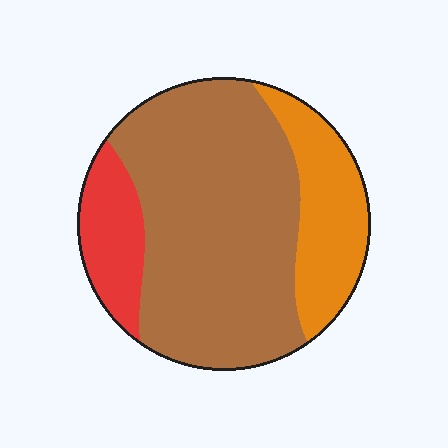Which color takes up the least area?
Red, at roughly 15%.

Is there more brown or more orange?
Brown.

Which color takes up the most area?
Brown, at roughly 65%.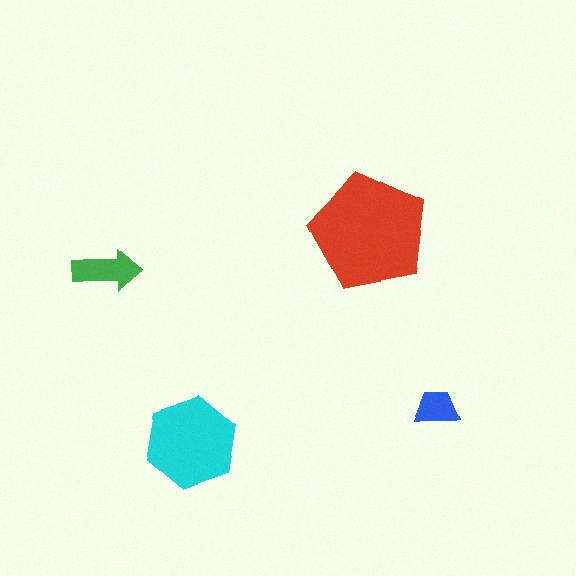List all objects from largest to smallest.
The red pentagon, the cyan hexagon, the green arrow, the blue trapezoid.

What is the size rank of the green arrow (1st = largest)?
3rd.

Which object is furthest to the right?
The blue trapezoid is rightmost.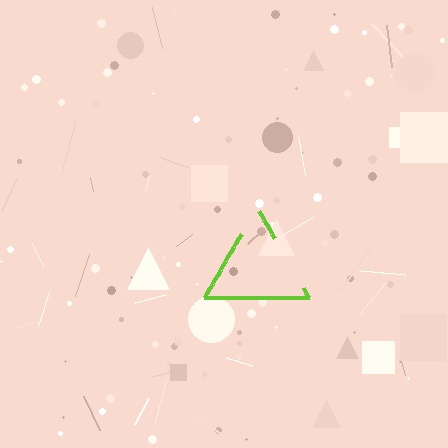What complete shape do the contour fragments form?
The contour fragments form a triangle.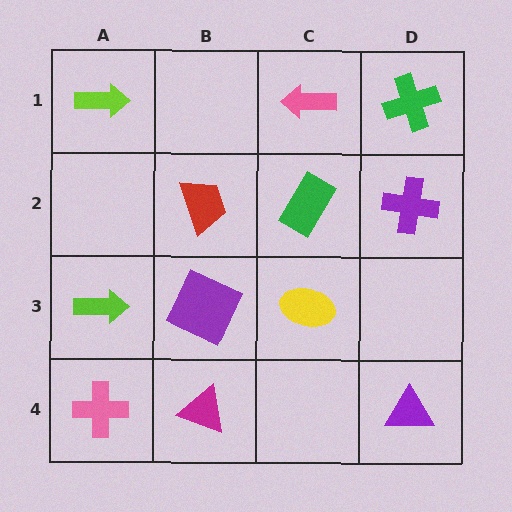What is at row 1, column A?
A lime arrow.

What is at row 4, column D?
A purple triangle.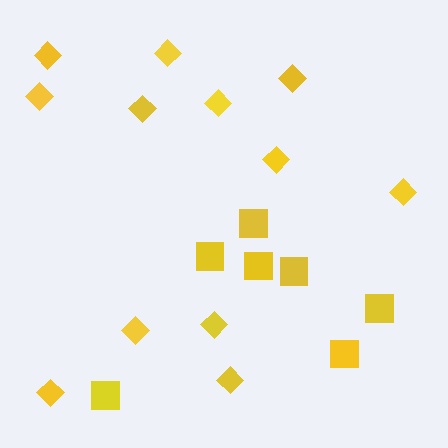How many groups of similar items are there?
There are 2 groups: one group of diamonds (12) and one group of squares (7).